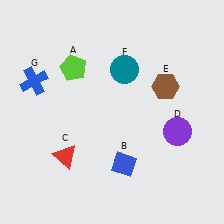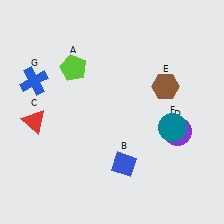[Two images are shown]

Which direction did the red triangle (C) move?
The red triangle (C) moved up.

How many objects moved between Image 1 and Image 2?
2 objects moved between the two images.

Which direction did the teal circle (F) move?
The teal circle (F) moved down.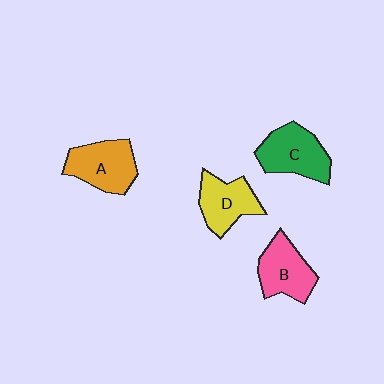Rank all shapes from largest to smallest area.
From largest to smallest: C (green), A (orange), B (pink), D (yellow).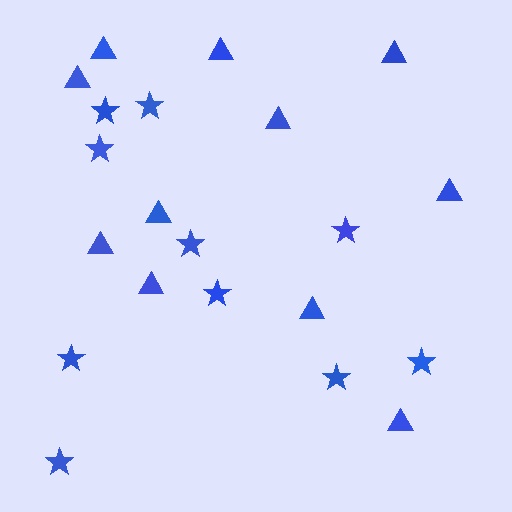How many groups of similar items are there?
There are 2 groups: one group of stars (10) and one group of triangles (11).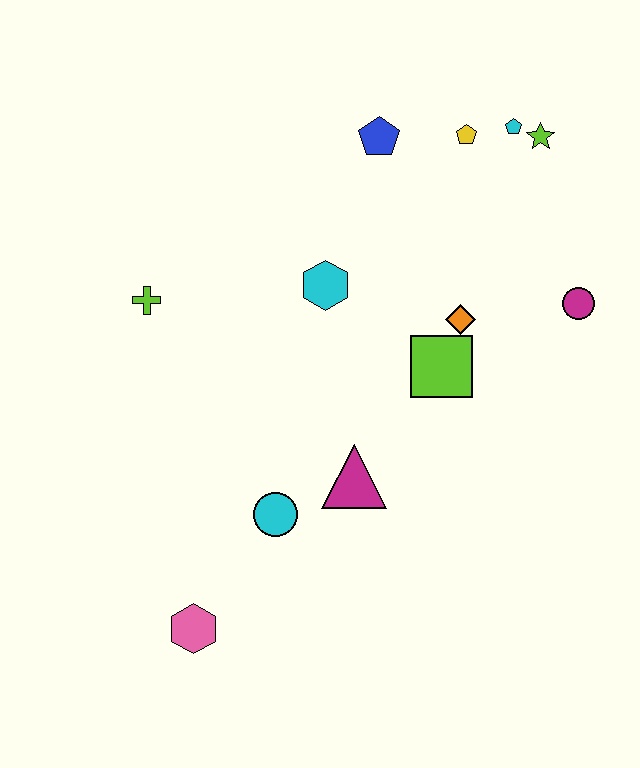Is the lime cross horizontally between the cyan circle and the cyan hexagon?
No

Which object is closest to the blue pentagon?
The yellow pentagon is closest to the blue pentagon.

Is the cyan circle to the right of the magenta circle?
No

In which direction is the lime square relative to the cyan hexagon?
The lime square is to the right of the cyan hexagon.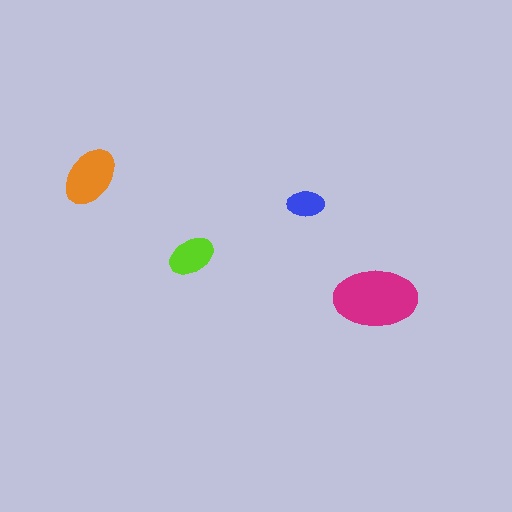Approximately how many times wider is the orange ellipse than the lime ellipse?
About 1.5 times wider.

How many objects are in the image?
There are 4 objects in the image.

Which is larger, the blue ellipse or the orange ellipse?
The orange one.